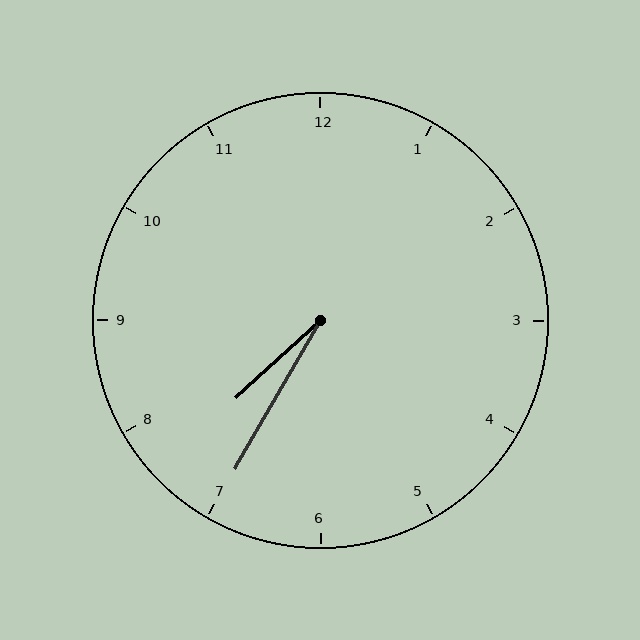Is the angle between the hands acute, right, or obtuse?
It is acute.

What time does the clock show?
7:35.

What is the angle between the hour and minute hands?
Approximately 18 degrees.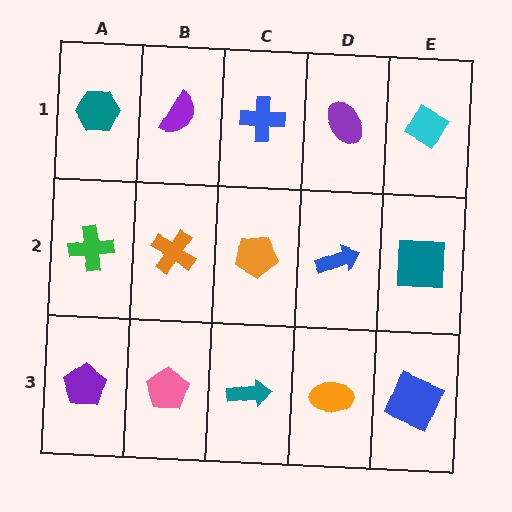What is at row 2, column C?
An orange pentagon.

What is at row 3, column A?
A purple pentagon.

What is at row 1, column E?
A cyan diamond.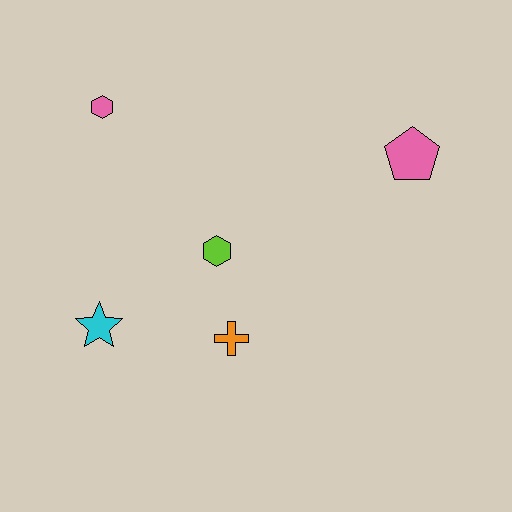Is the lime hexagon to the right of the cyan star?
Yes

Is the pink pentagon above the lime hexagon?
Yes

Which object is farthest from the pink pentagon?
The cyan star is farthest from the pink pentagon.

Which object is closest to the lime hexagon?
The orange cross is closest to the lime hexagon.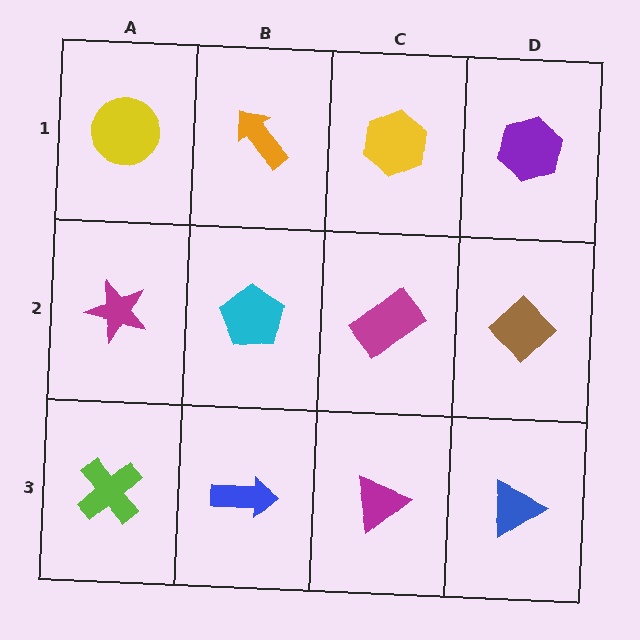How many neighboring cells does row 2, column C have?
4.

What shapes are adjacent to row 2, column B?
An orange arrow (row 1, column B), a blue arrow (row 3, column B), a magenta star (row 2, column A), a magenta rectangle (row 2, column C).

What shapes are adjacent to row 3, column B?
A cyan pentagon (row 2, column B), a lime cross (row 3, column A), a magenta triangle (row 3, column C).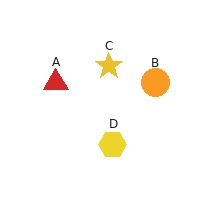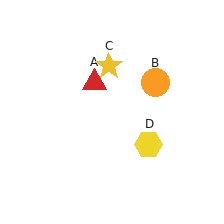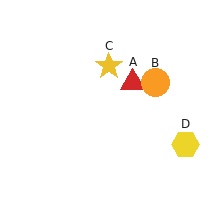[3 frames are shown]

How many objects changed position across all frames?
2 objects changed position: red triangle (object A), yellow hexagon (object D).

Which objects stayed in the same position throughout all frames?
Orange circle (object B) and yellow star (object C) remained stationary.